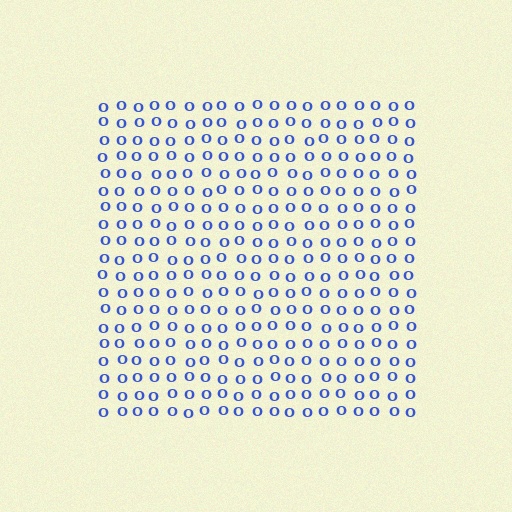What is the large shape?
The large shape is a square.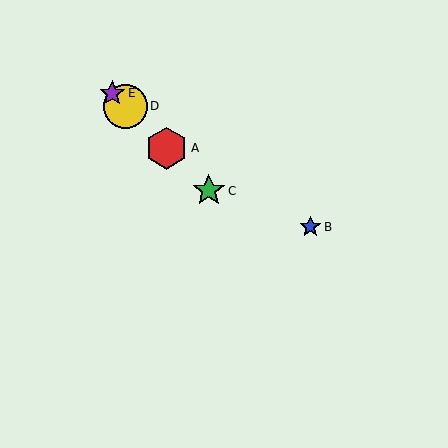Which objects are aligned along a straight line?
Objects A, C, D, E are aligned along a straight line.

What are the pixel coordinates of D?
Object D is at (125, 106).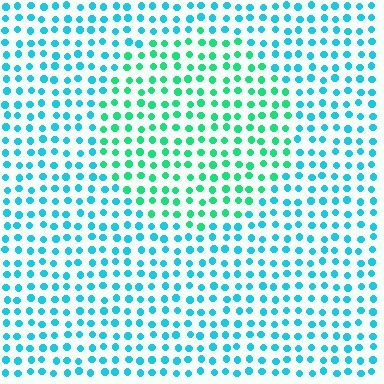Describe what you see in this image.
The image is filled with small cyan elements in a uniform arrangement. A circle-shaped region is visible where the elements are tinted to a slightly different hue, forming a subtle color boundary.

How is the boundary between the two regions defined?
The boundary is defined purely by a slight shift in hue (about 38 degrees). Spacing, size, and orientation are identical on both sides.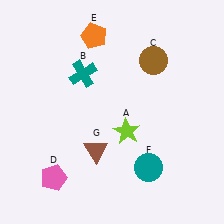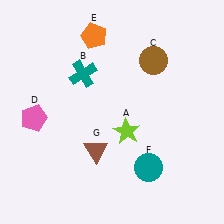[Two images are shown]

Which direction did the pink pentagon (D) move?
The pink pentagon (D) moved up.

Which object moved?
The pink pentagon (D) moved up.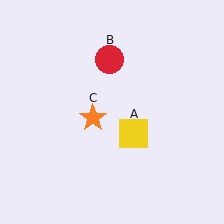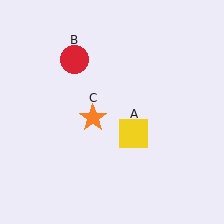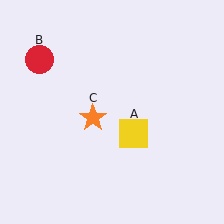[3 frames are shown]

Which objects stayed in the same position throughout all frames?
Yellow square (object A) and orange star (object C) remained stationary.